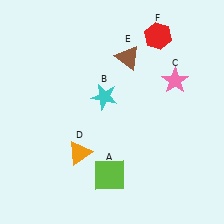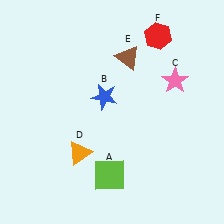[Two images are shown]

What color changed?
The star (B) changed from cyan in Image 1 to blue in Image 2.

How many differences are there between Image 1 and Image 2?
There is 1 difference between the two images.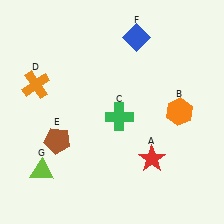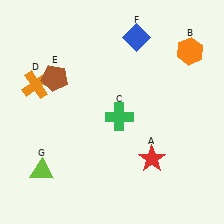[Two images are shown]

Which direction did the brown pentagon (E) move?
The brown pentagon (E) moved up.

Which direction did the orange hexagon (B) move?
The orange hexagon (B) moved up.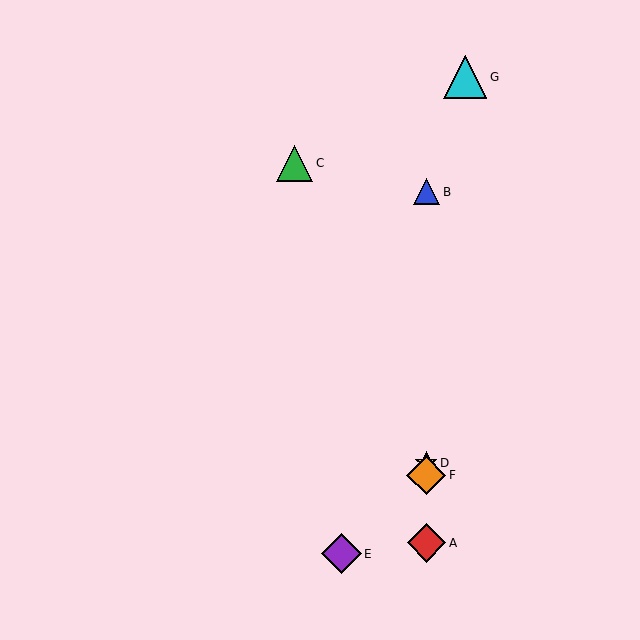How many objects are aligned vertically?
4 objects (A, B, D, F) are aligned vertically.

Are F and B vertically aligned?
Yes, both are at x≈426.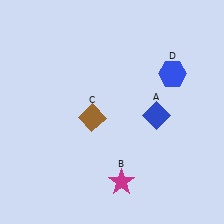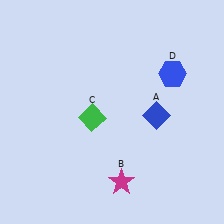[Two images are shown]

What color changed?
The diamond (C) changed from brown in Image 1 to green in Image 2.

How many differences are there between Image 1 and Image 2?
There is 1 difference between the two images.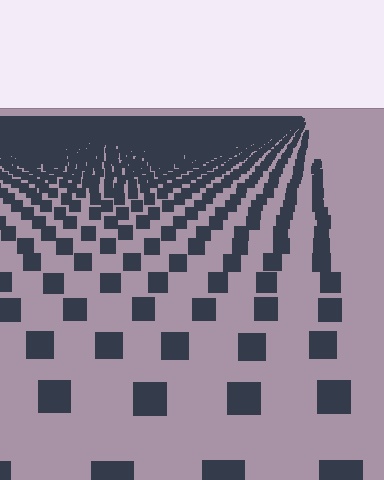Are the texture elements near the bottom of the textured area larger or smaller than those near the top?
Larger. Near the bottom, elements are closer to the viewer and appear at a bigger on-screen size.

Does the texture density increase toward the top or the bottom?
Density increases toward the top.